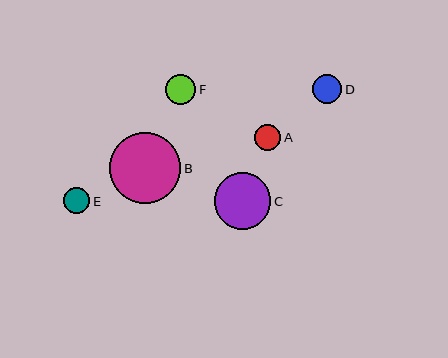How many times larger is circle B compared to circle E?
Circle B is approximately 2.7 times the size of circle E.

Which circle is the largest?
Circle B is the largest with a size of approximately 71 pixels.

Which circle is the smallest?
Circle E is the smallest with a size of approximately 26 pixels.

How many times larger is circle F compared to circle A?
Circle F is approximately 1.2 times the size of circle A.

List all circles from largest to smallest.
From largest to smallest: B, C, F, D, A, E.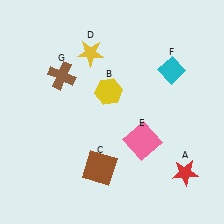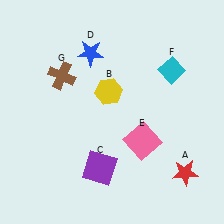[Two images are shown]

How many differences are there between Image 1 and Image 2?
There are 2 differences between the two images.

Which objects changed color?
C changed from brown to purple. D changed from yellow to blue.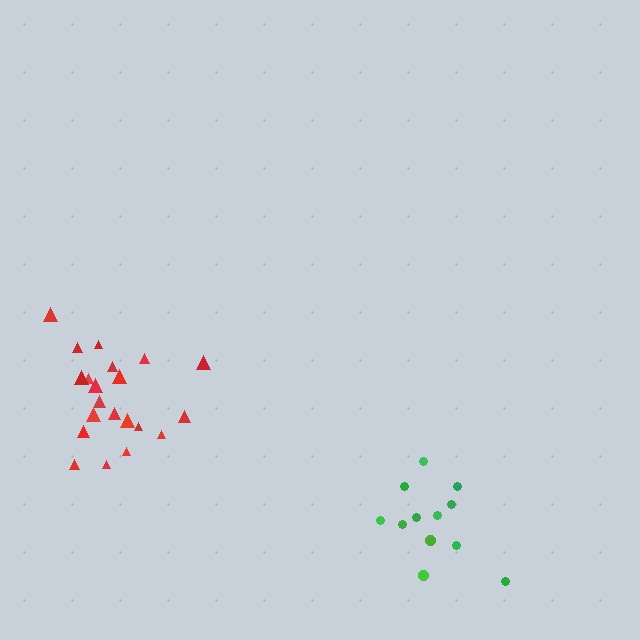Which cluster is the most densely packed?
Green.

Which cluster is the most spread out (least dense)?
Red.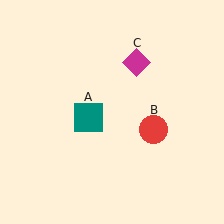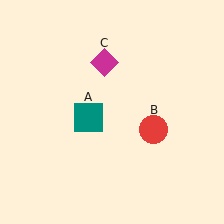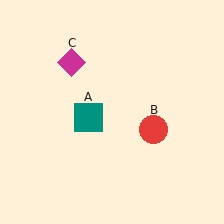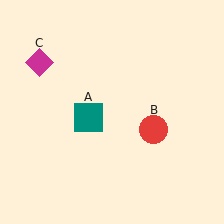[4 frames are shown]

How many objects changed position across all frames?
1 object changed position: magenta diamond (object C).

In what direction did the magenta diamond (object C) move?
The magenta diamond (object C) moved left.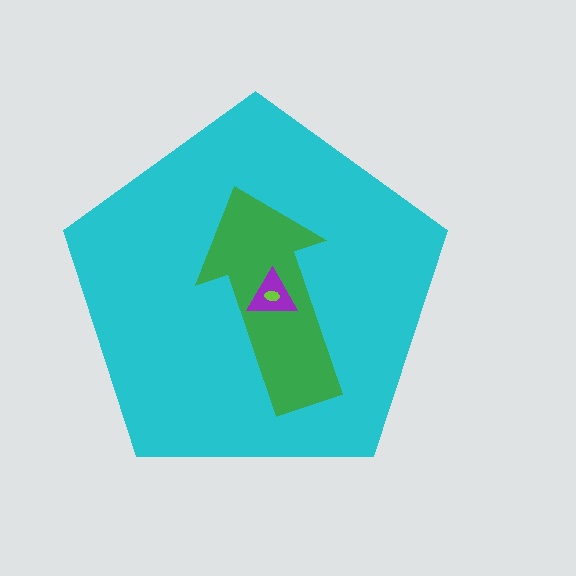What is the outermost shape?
The cyan pentagon.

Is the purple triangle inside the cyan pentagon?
Yes.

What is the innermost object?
The lime ellipse.